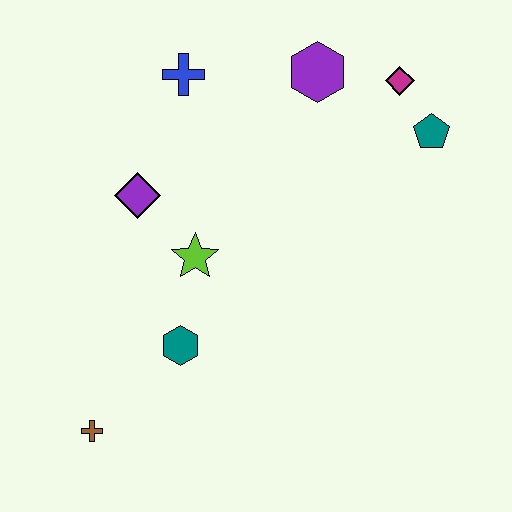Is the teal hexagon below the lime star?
Yes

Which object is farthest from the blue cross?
The brown cross is farthest from the blue cross.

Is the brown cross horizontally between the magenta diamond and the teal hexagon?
No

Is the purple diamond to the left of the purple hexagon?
Yes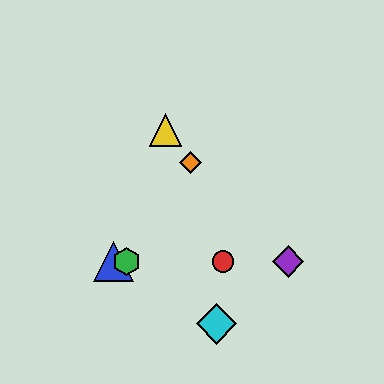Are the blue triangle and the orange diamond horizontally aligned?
No, the blue triangle is at y≈262 and the orange diamond is at y≈162.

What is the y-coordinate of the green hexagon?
The green hexagon is at y≈262.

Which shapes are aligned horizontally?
The red circle, the blue triangle, the green hexagon, the purple diamond are aligned horizontally.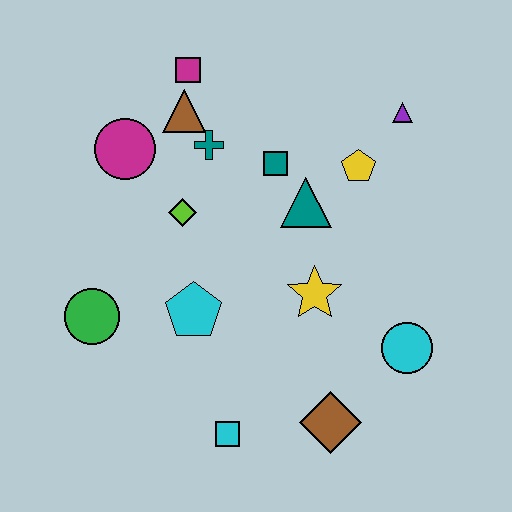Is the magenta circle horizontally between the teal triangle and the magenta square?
No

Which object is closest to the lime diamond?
The teal cross is closest to the lime diamond.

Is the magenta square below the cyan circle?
No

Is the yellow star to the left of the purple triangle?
Yes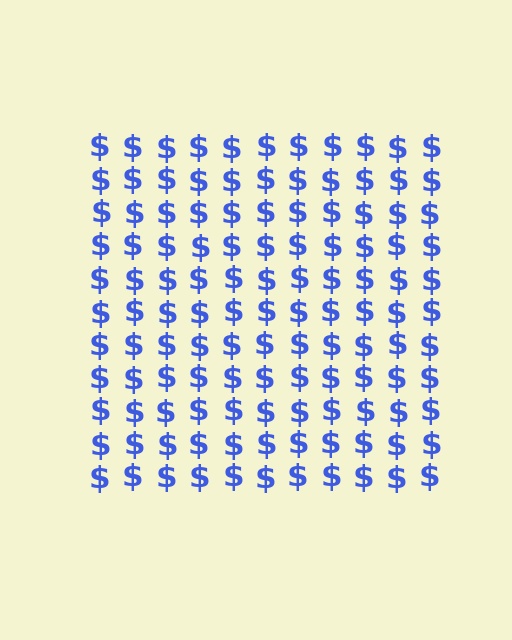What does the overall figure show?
The overall figure shows a square.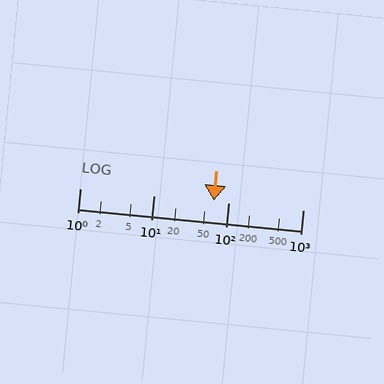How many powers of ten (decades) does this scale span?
The scale spans 3 decades, from 1 to 1000.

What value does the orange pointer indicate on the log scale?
The pointer indicates approximately 64.